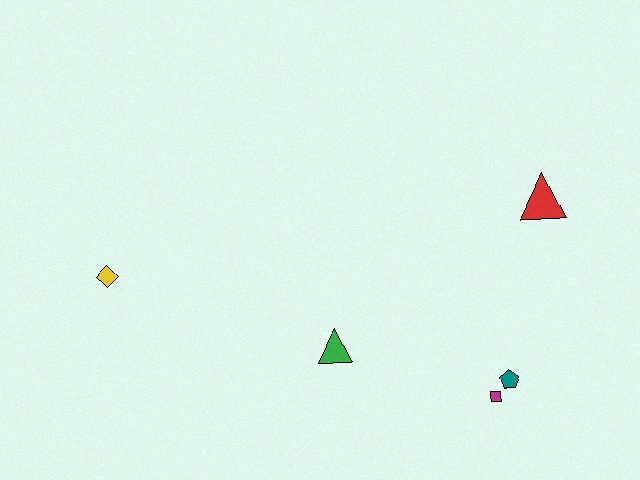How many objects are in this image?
There are 5 objects.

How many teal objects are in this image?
There is 1 teal object.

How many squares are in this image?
There is 1 square.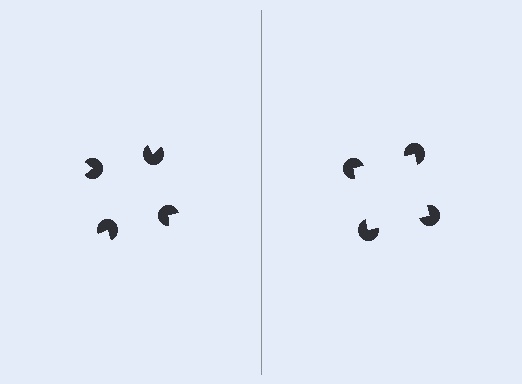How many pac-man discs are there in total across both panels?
8 — 4 on each side.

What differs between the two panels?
The pac-man discs are positioned identically on both sides; only the wedge orientations differ. On the right they align to a square; on the left they are misaligned.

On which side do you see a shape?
An illusory square appears on the right side. On the left side the wedge cuts are rotated, so no coherent shape forms.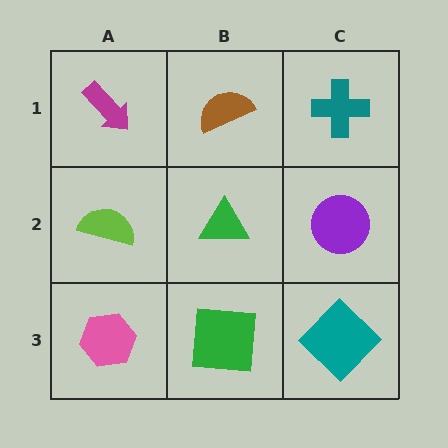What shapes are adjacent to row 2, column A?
A magenta arrow (row 1, column A), a pink hexagon (row 3, column A), a green triangle (row 2, column B).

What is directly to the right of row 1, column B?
A teal cross.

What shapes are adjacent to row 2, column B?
A brown semicircle (row 1, column B), a green square (row 3, column B), a lime semicircle (row 2, column A), a purple circle (row 2, column C).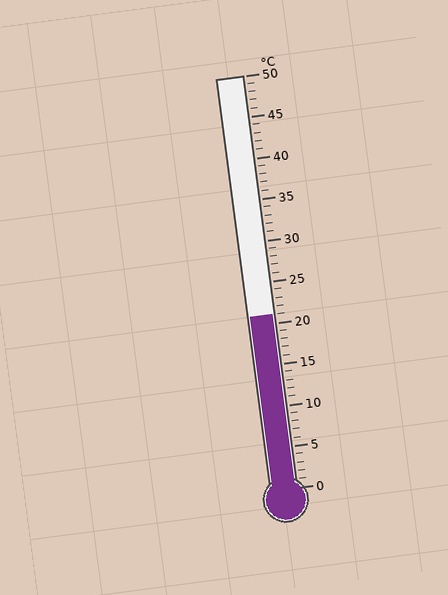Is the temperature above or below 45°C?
The temperature is below 45°C.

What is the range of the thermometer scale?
The thermometer scale ranges from 0°C to 50°C.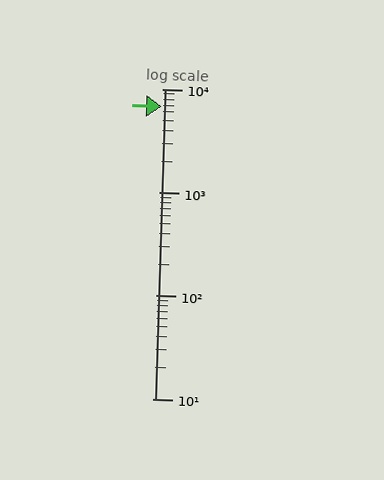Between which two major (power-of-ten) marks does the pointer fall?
The pointer is between 1000 and 10000.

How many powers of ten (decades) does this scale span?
The scale spans 3 decades, from 10 to 10000.